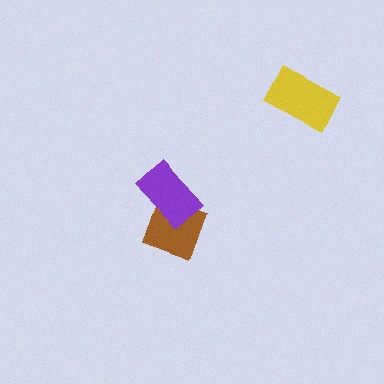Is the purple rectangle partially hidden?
No, no other shape covers it.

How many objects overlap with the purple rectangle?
1 object overlaps with the purple rectangle.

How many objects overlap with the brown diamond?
1 object overlaps with the brown diamond.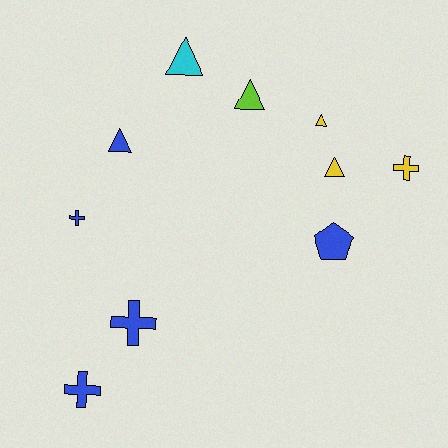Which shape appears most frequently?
Triangle, with 5 objects.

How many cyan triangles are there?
There is 1 cyan triangle.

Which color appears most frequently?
Blue, with 5 objects.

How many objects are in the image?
There are 10 objects.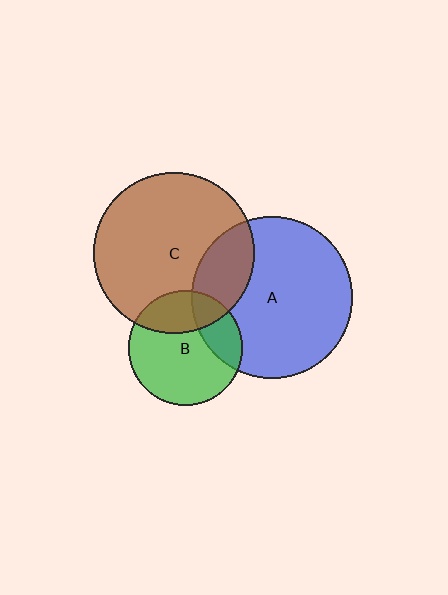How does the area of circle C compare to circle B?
Approximately 2.0 times.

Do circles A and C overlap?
Yes.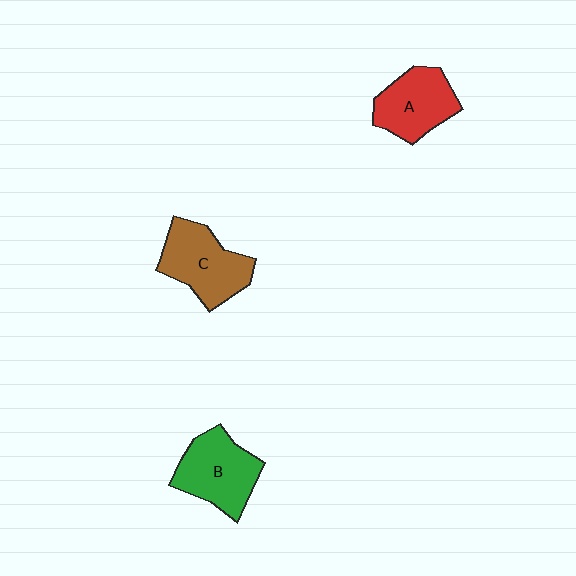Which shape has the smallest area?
Shape A (red).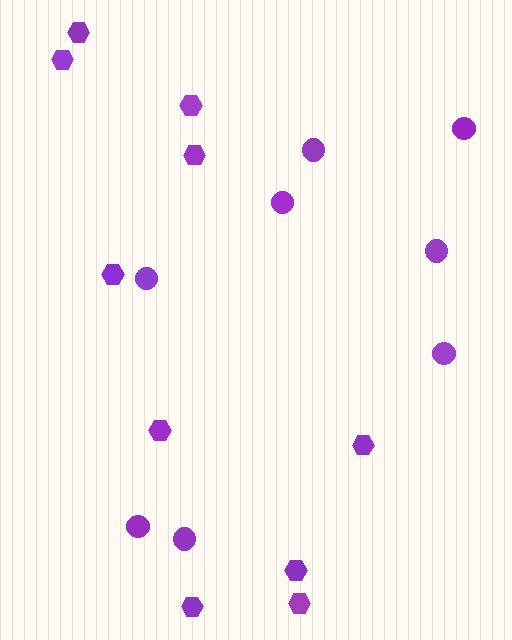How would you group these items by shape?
There are 2 groups: one group of hexagons (10) and one group of circles (8).